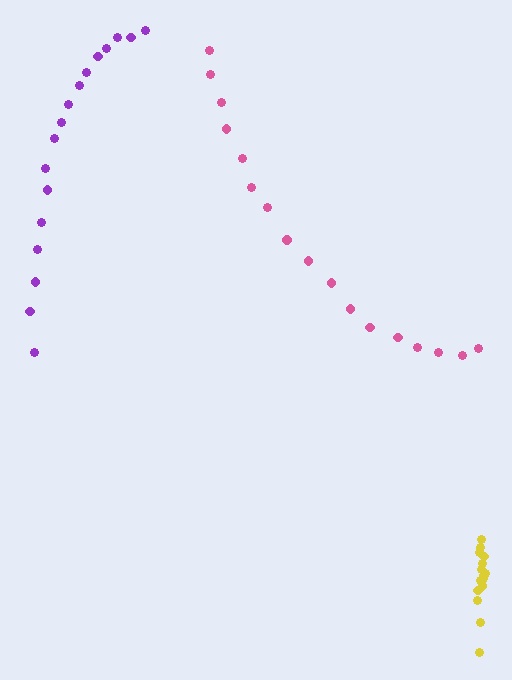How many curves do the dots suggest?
There are 3 distinct paths.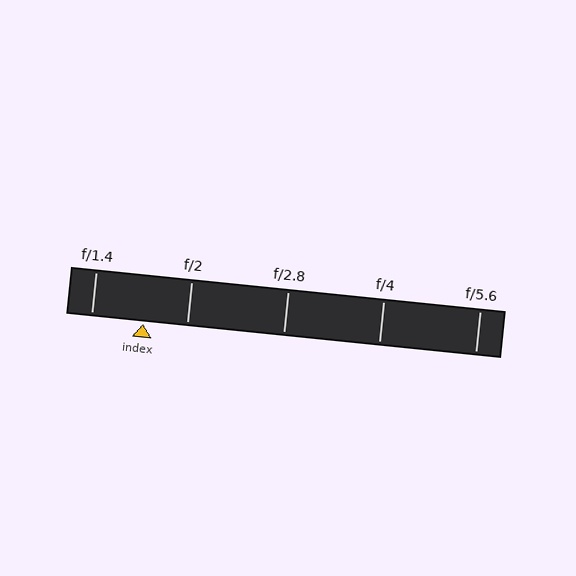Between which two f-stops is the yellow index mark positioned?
The index mark is between f/1.4 and f/2.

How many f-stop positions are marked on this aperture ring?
There are 5 f-stop positions marked.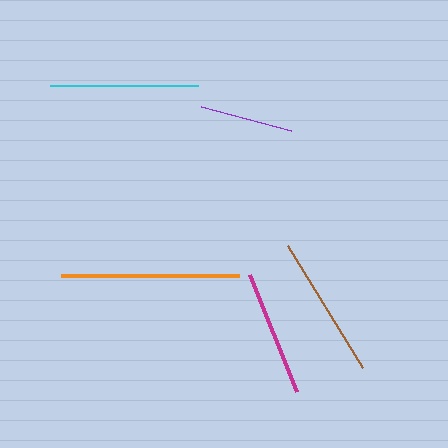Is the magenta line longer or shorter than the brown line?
The brown line is longer than the magenta line.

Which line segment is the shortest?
The purple line is the shortest at approximately 93 pixels.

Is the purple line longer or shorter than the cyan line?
The cyan line is longer than the purple line.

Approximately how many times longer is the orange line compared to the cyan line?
The orange line is approximately 1.2 times the length of the cyan line.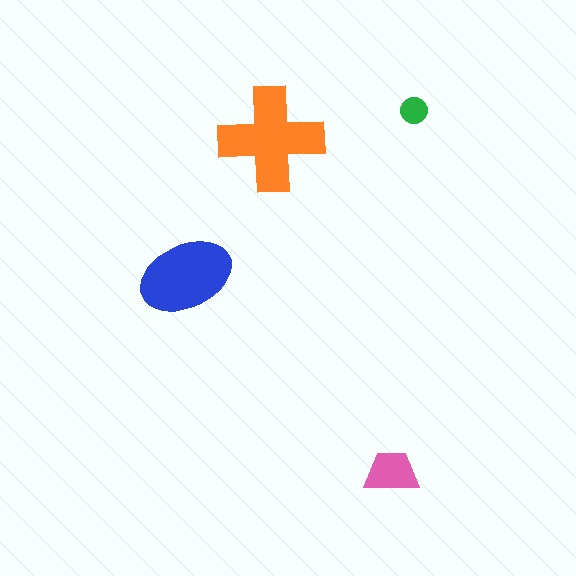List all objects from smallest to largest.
The green circle, the pink trapezoid, the blue ellipse, the orange cross.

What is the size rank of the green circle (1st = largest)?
4th.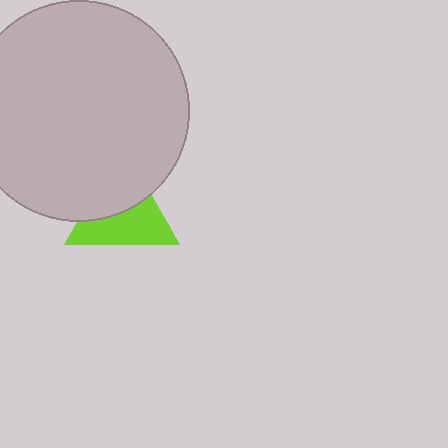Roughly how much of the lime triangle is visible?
About half of it is visible (roughly 55%).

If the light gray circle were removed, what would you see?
You would see the complete lime triangle.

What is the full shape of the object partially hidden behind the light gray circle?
The partially hidden object is a lime triangle.